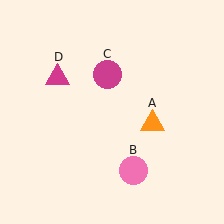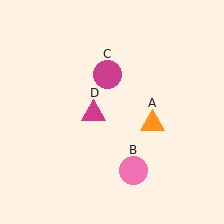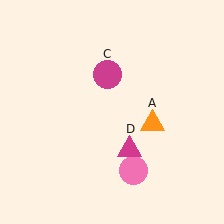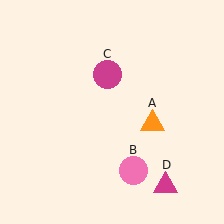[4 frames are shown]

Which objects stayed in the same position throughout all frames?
Orange triangle (object A) and pink circle (object B) and magenta circle (object C) remained stationary.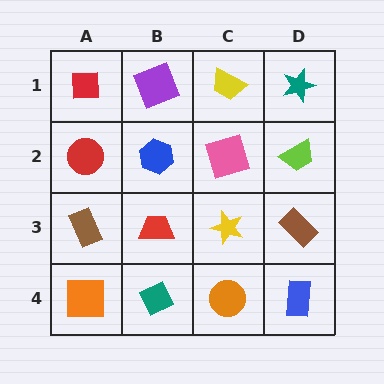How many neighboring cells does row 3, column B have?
4.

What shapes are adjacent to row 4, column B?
A red trapezoid (row 3, column B), an orange square (row 4, column A), an orange circle (row 4, column C).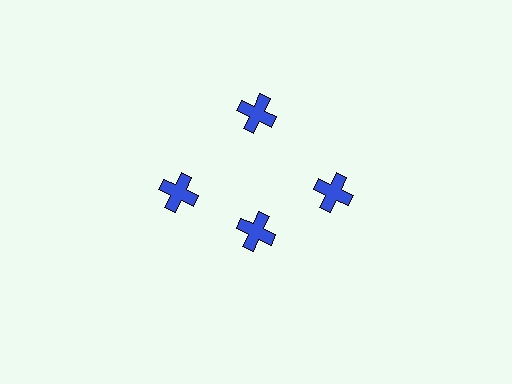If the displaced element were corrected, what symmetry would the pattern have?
It would have 4-fold rotational symmetry — the pattern would map onto itself every 90 degrees.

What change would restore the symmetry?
The symmetry would be restored by moving it outward, back onto the ring so that all 4 crosses sit at equal angles and equal distance from the center.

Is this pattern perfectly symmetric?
No. The 4 blue crosses are arranged in a ring, but one element near the 6 o'clock position is pulled inward toward the center, breaking the 4-fold rotational symmetry.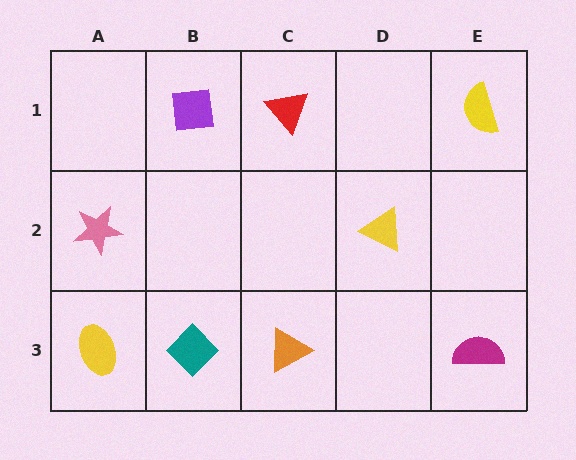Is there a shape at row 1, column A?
No, that cell is empty.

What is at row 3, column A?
A yellow ellipse.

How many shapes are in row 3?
4 shapes.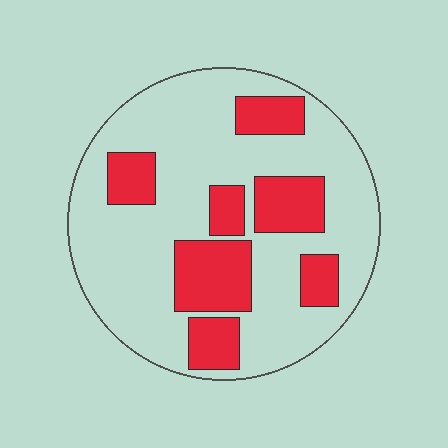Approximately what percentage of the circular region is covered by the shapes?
Approximately 30%.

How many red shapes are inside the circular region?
7.